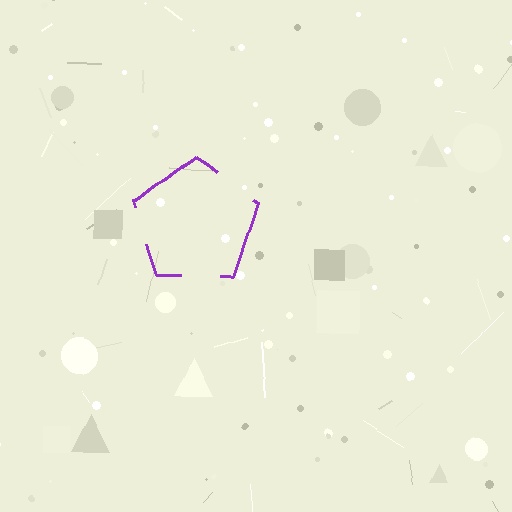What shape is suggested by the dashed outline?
The dashed outline suggests a pentagon.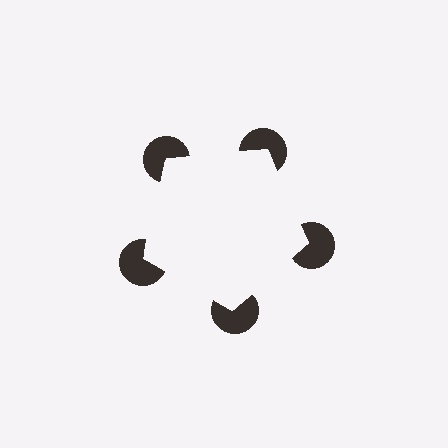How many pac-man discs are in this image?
There are 5 — one at each vertex of the illusory pentagon.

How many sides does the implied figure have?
5 sides.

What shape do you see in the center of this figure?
An illusory pentagon — its edges are inferred from the aligned wedge cuts in the pac-man discs, not physically drawn.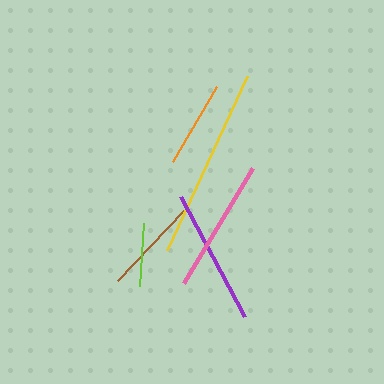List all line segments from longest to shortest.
From longest to shortest: yellow, purple, pink, brown, orange, lime.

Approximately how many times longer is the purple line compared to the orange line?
The purple line is approximately 1.6 times the length of the orange line.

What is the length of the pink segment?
The pink segment is approximately 135 pixels long.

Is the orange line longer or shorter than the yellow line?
The yellow line is longer than the orange line.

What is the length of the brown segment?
The brown segment is approximately 96 pixels long.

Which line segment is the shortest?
The lime line is the shortest at approximately 63 pixels.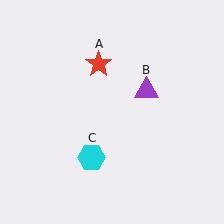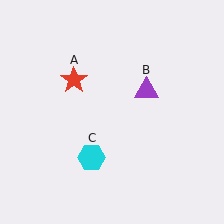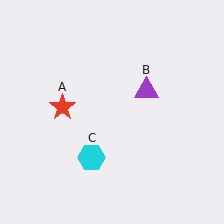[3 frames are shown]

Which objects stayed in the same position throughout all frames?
Purple triangle (object B) and cyan hexagon (object C) remained stationary.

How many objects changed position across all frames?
1 object changed position: red star (object A).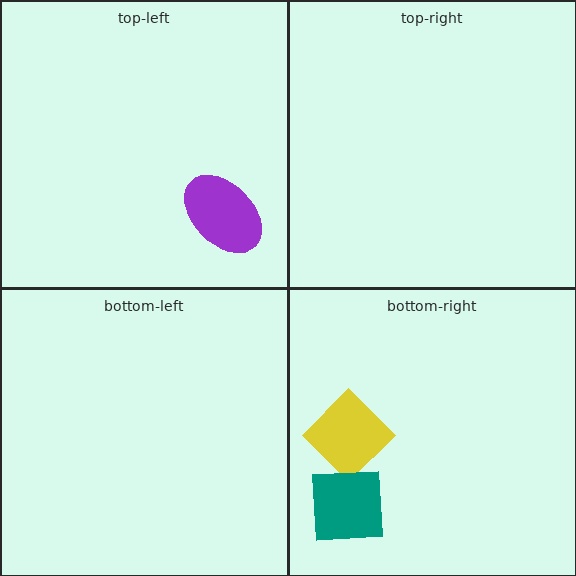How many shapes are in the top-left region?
1.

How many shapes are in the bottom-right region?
2.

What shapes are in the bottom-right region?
The yellow diamond, the teal square.